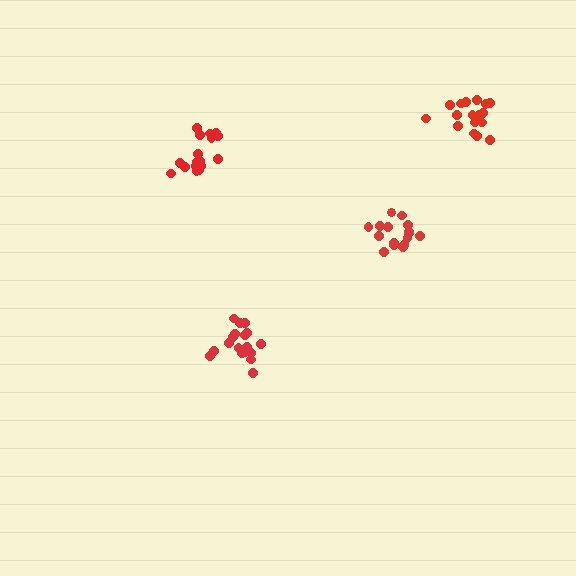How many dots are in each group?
Group 1: 17 dots, Group 2: 17 dots, Group 3: 16 dots, Group 4: 18 dots (68 total).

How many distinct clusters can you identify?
There are 4 distinct clusters.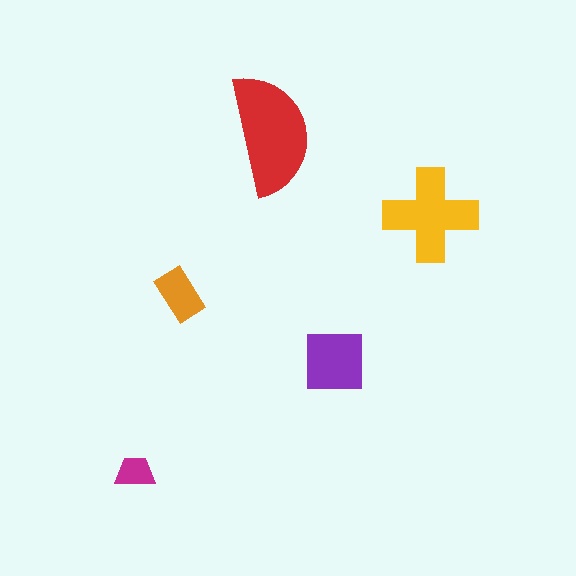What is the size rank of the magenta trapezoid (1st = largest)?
5th.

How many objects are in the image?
There are 5 objects in the image.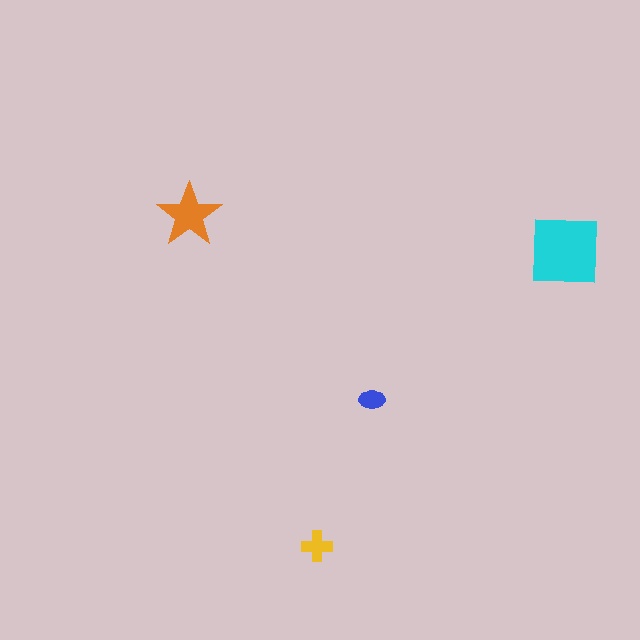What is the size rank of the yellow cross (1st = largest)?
3rd.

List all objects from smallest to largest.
The blue ellipse, the yellow cross, the orange star, the cyan square.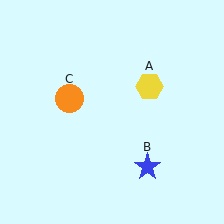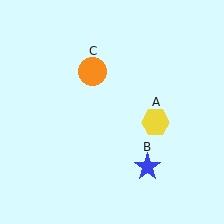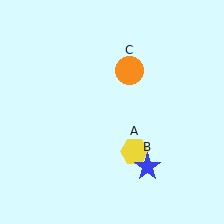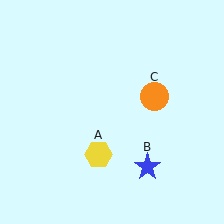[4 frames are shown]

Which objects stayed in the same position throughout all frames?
Blue star (object B) remained stationary.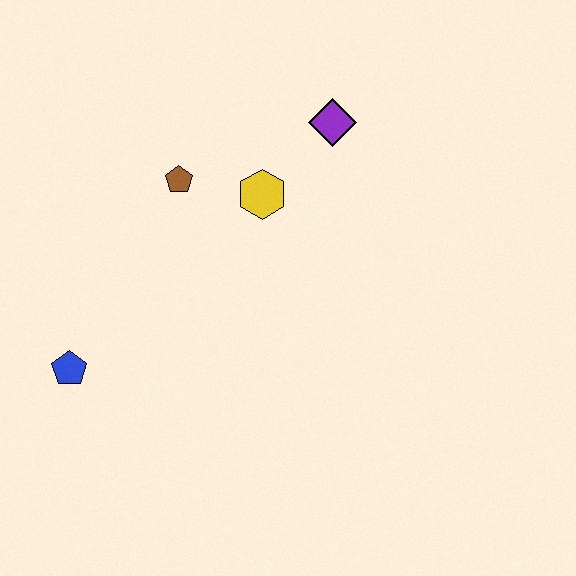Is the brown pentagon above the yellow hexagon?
Yes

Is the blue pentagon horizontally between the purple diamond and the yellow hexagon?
No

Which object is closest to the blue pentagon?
The brown pentagon is closest to the blue pentagon.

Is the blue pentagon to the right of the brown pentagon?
No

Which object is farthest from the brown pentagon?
The blue pentagon is farthest from the brown pentagon.